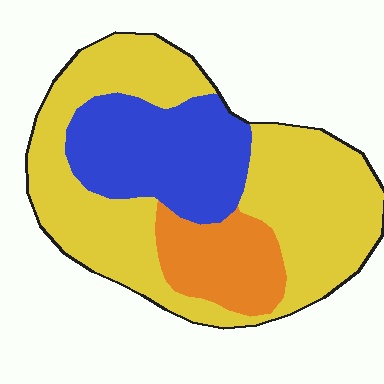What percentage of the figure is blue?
Blue takes up about one quarter (1/4) of the figure.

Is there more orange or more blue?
Blue.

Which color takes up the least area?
Orange, at roughly 15%.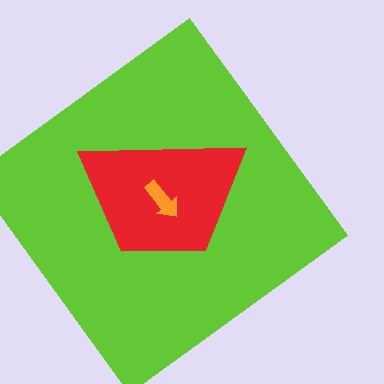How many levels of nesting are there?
3.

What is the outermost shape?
The lime diamond.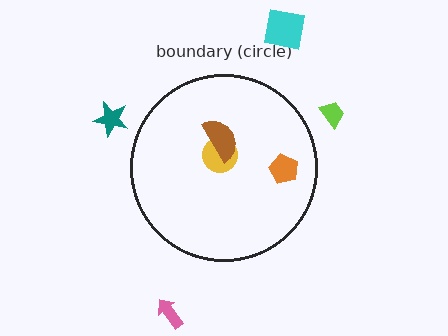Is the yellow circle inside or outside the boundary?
Inside.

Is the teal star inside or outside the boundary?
Outside.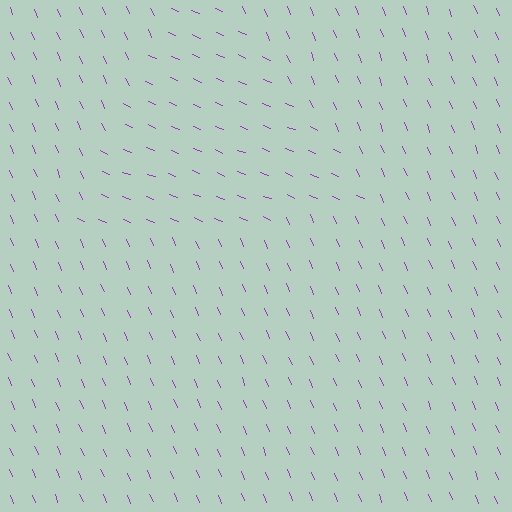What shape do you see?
I see a triangle.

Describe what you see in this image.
The image is filled with small purple line segments. A triangle region in the image has lines oriented differently from the surrounding lines, creating a visible texture boundary.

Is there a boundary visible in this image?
Yes, there is a texture boundary formed by a change in line orientation.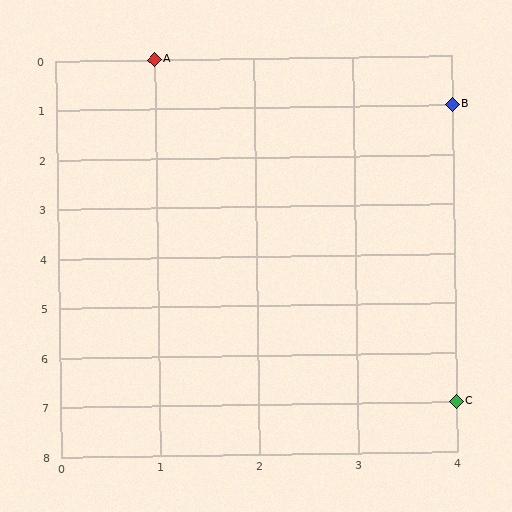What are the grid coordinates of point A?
Point A is at grid coordinates (1, 0).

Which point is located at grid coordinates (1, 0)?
Point A is at (1, 0).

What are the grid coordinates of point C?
Point C is at grid coordinates (4, 7).